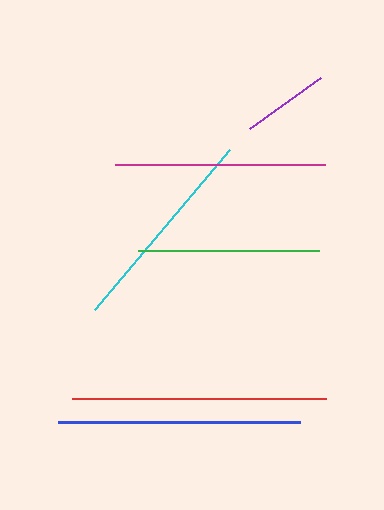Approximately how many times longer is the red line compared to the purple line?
The red line is approximately 2.9 times the length of the purple line.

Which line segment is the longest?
The red line is the longest at approximately 253 pixels.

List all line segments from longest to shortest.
From longest to shortest: red, blue, magenta, cyan, green, purple.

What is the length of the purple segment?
The purple segment is approximately 87 pixels long.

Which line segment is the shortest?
The purple line is the shortest at approximately 87 pixels.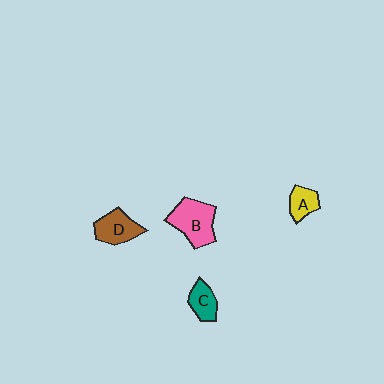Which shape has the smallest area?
Shape A (yellow).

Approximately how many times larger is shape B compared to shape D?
Approximately 1.4 times.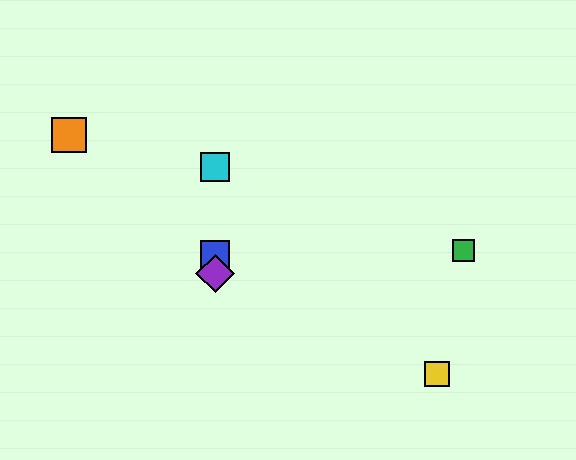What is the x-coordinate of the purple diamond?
The purple diamond is at x≈215.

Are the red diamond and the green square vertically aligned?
No, the red diamond is at x≈215 and the green square is at x≈463.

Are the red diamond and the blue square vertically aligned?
Yes, both are at x≈215.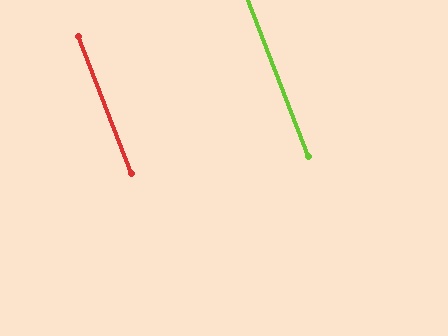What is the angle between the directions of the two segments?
Approximately 0 degrees.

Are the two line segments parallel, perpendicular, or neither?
Parallel — their directions differ by only 0.3°.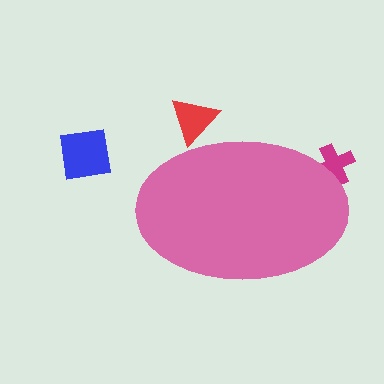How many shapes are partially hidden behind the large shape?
2 shapes are partially hidden.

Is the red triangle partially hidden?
Yes, the red triangle is partially hidden behind the pink ellipse.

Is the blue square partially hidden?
No, the blue square is fully visible.